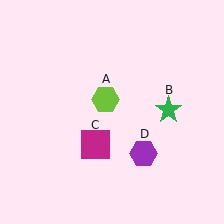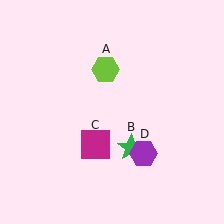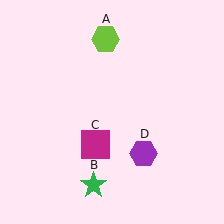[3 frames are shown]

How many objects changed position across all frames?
2 objects changed position: lime hexagon (object A), green star (object B).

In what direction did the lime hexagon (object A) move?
The lime hexagon (object A) moved up.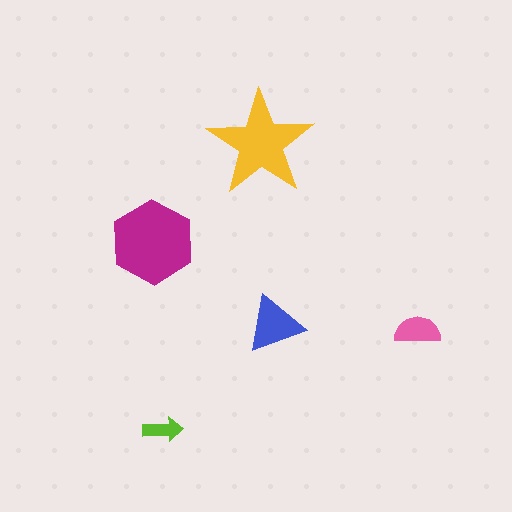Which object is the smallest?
The lime arrow.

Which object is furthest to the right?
The pink semicircle is rightmost.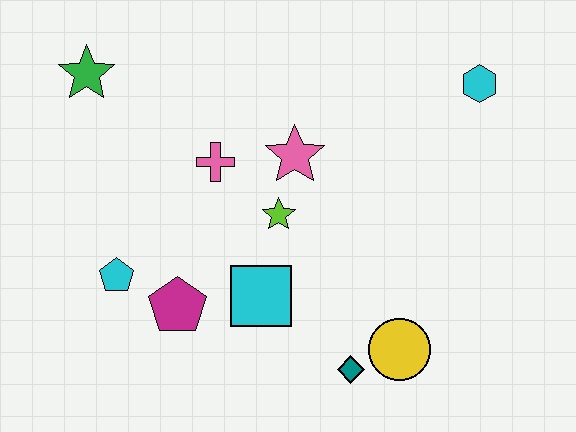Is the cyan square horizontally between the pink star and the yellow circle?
No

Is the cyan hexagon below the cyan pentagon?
No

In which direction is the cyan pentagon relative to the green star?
The cyan pentagon is below the green star.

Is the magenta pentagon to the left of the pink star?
Yes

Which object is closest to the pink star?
The lime star is closest to the pink star.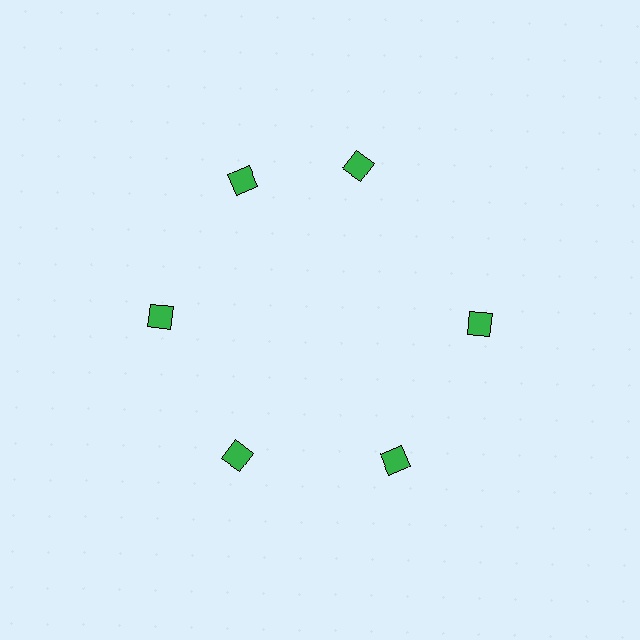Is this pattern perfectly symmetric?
No. The 6 green diamonds are arranged in a ring, but one element near the 1 o'clock position is rotated out of alignment along the ring, breaking the 6-fold rotational symmetry.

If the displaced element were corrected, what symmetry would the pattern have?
It would have 6-fold rotational symmetry — the pattern would map onto itself every 60 degrees.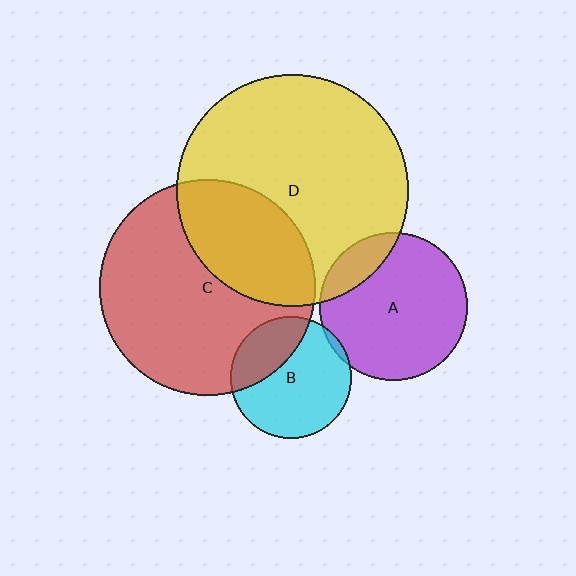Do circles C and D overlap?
Yes.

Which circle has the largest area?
Circle D (yellow).